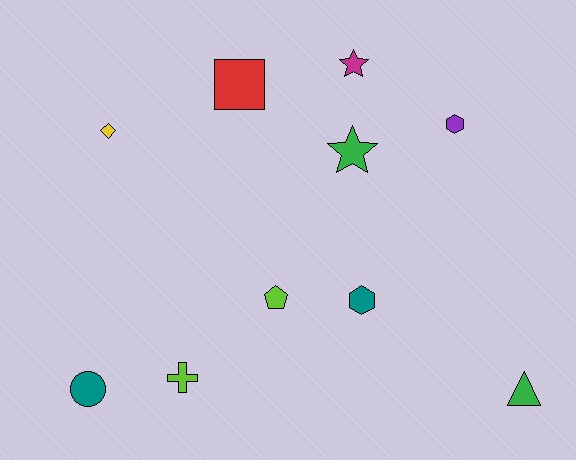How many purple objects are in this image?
There is 1 purple object.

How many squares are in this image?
There is 1 square.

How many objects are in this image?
There are 10 objects.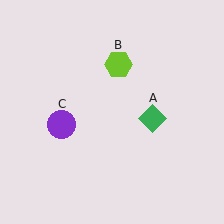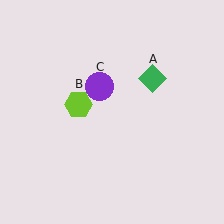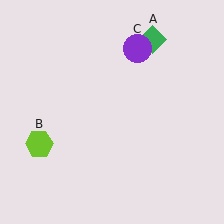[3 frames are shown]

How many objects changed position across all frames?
3 objects changed position: green diamond (object A), lime hexagon (object B), purple circle (object C).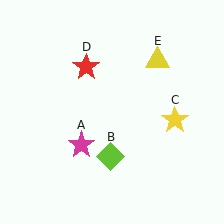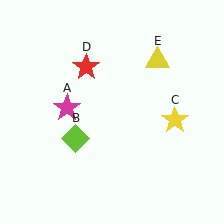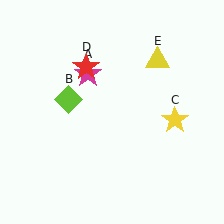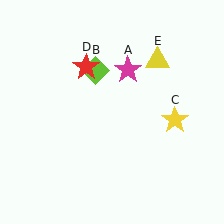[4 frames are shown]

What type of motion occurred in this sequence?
The magenta star (object A), lime diamond (object B) rotated clockwise around the center of the scene.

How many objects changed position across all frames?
2 objects changed position: magenta star (object A), lime diamond (object B).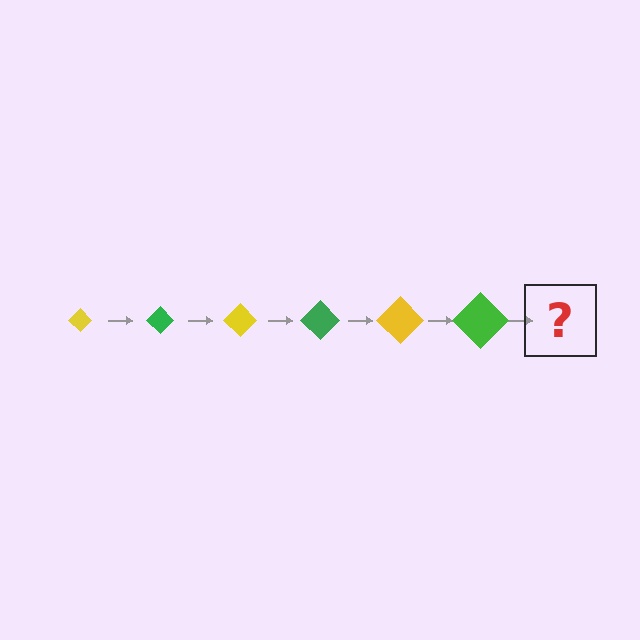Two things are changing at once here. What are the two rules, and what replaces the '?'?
The two rules are that the diamond grows larger each step and the color cycles through yellow and green. The '?' should be a yellow diamond, larger than the previous one.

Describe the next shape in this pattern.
It should be a yellow diamond, larger than the previous one.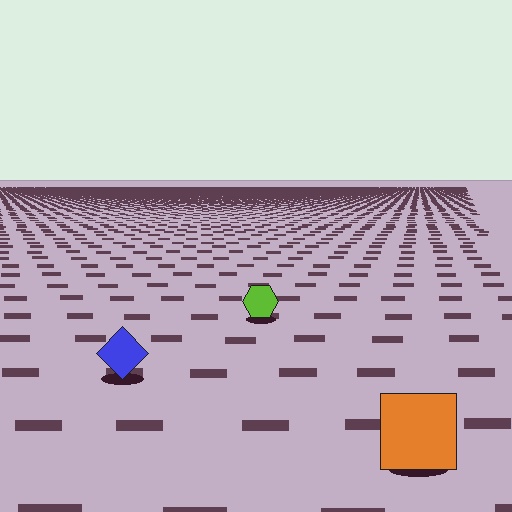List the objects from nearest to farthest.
From nearest to farthest: the orange square, the blue diamond, the lime hexagon.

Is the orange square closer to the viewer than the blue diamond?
Yes. The orange square is closer — you can tell from the texture gradient: the ground texture is coarser near it.